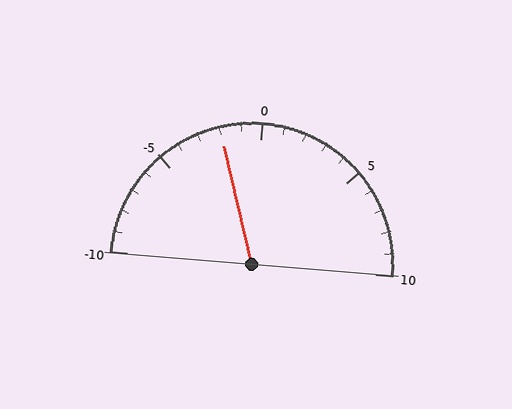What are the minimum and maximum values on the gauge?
The gauge ranges from -10 to 10.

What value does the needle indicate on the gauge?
The needle indicates approximately -2.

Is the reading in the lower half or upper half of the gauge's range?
The reading is in the lower half of the range (-10 to 10).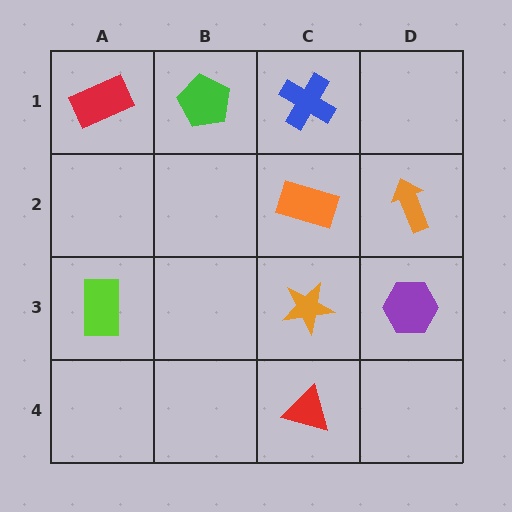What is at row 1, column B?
A green pentagon.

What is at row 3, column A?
A lime rectangle.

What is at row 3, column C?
An orange star.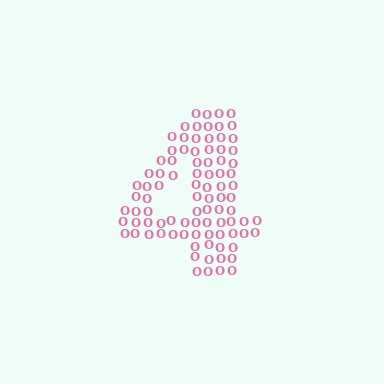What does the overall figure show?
The overall figure shows the digit 4.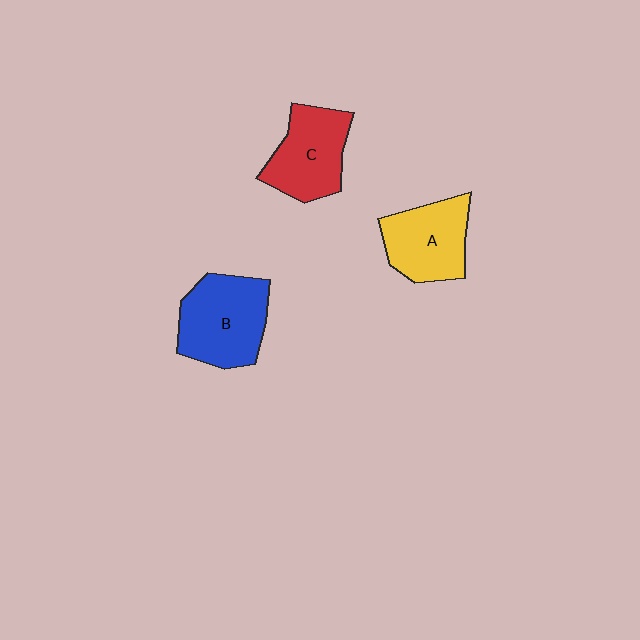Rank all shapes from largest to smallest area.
From largest to smallest: B (blue), C (red), A (yellow).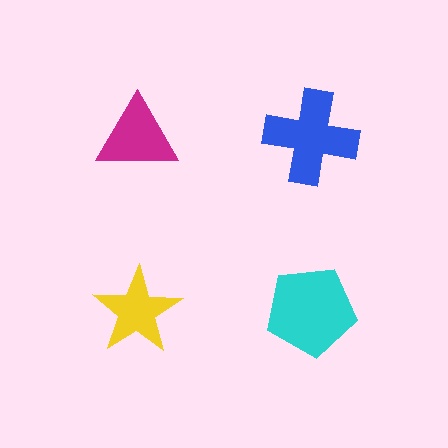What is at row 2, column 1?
A yellow star.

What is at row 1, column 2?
A blue cross.